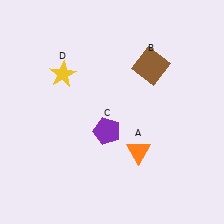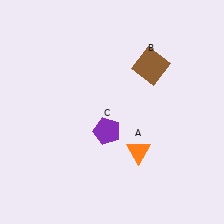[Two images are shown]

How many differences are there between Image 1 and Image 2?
There is 1 difference between the two images.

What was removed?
The yellow star (D) was removed in Image 2.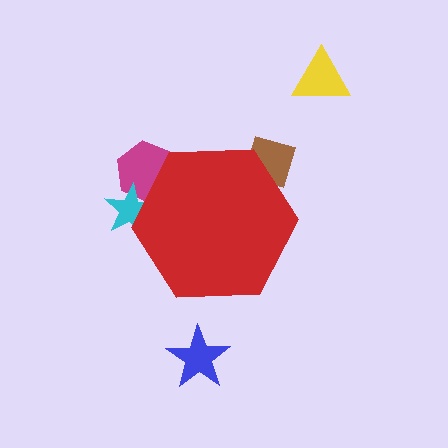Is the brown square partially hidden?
Yes, the brown square is partially hidden behind the red hexagon.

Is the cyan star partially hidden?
Yes, the cyan star is partially hidden behind the red hexagon.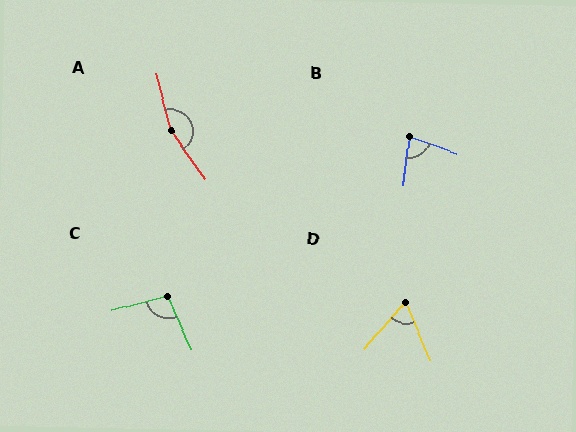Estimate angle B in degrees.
Approximately 77 degrees.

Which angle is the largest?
A, at approximately 160 degrees.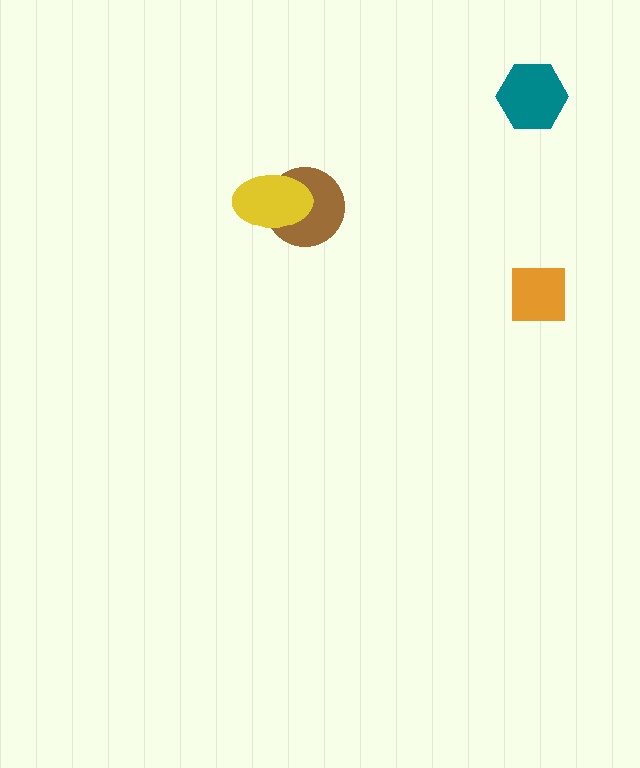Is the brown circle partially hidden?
Yes, it is partially covered by another shape.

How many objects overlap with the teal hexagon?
0 objects overlap with the teal hexagon.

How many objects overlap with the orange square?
0 objects overlap with the orange square.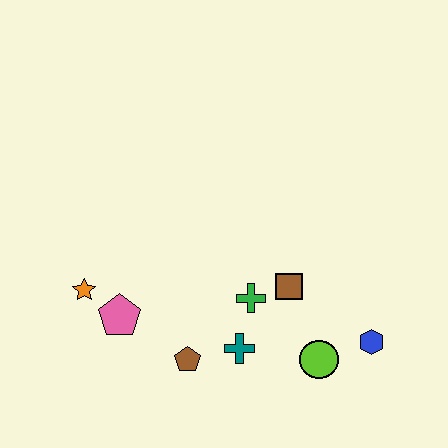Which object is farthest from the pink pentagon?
The blue hexagon is farthest from the pink pentagon.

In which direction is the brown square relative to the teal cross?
The brown square is above the teal cross.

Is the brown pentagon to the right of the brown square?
No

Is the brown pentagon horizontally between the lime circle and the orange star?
Yes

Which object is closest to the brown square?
The green cross is closest to the brown square.